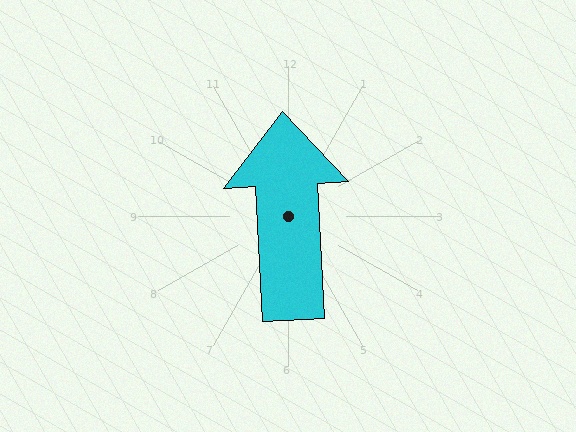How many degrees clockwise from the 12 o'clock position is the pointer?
Approximately 357 degrees.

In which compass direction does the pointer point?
North.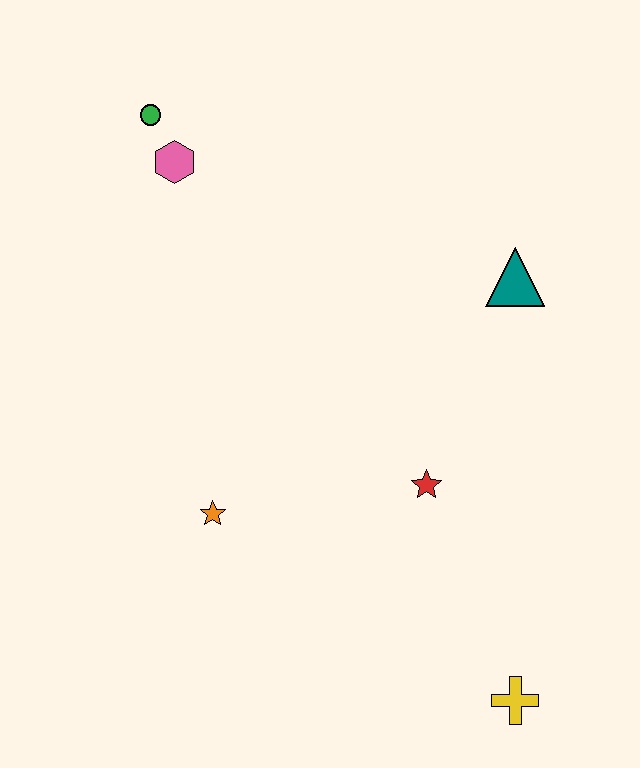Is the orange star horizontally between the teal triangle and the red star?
No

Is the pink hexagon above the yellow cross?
Yes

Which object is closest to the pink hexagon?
The green circle is closest to the pink hexagon.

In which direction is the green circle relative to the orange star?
The green circle is above the orange star.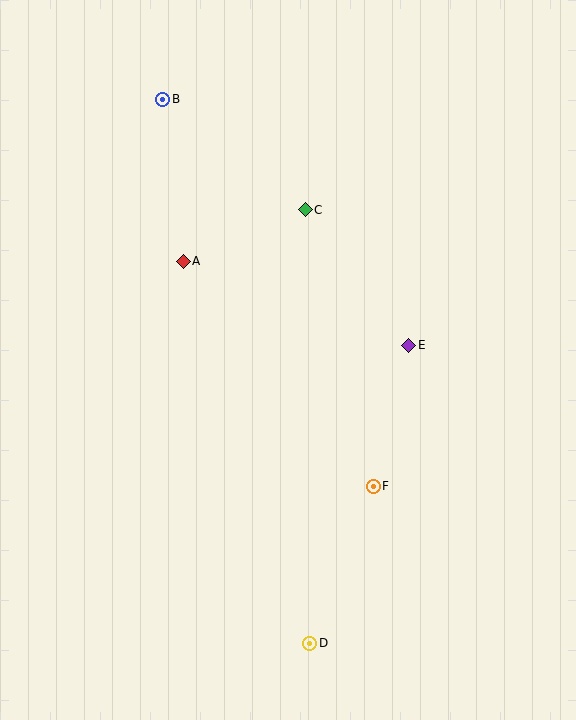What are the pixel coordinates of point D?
Point D is at (310, 643).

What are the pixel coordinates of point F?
Point F is at (373, 486).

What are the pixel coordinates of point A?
Point A is at (183, 261).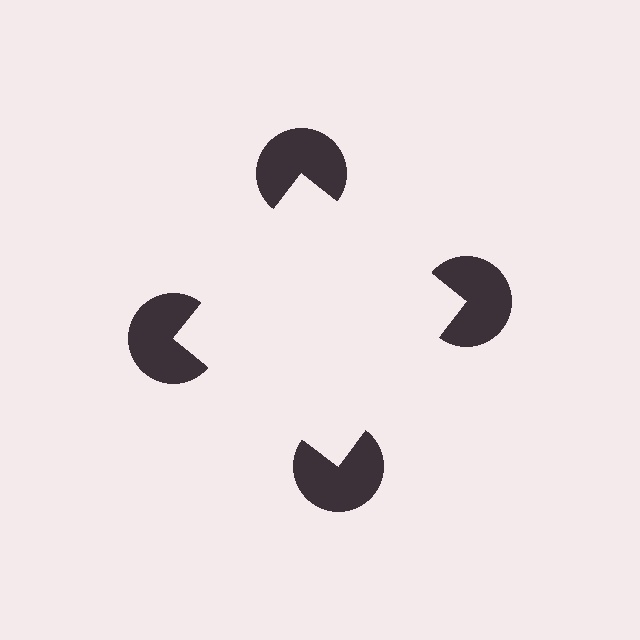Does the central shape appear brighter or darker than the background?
It typically appears slightly brighter than the background, even though no actual brightness change is drawn.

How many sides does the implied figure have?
4 sides.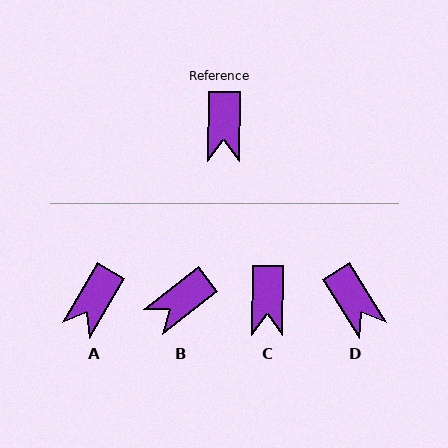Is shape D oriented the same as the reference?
No, it is off by about 33 degrees.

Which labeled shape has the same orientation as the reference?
C.